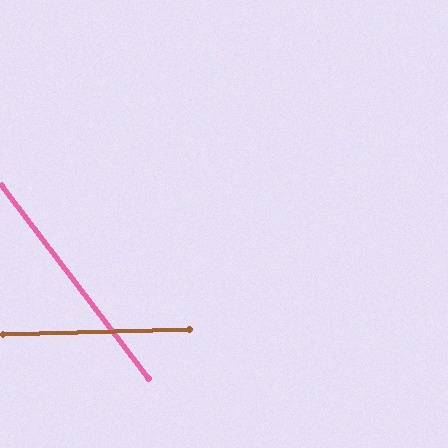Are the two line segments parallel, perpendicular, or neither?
Neither parallel nor perpendicular — they differ by about 54°.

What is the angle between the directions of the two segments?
Approximately 54 degrees.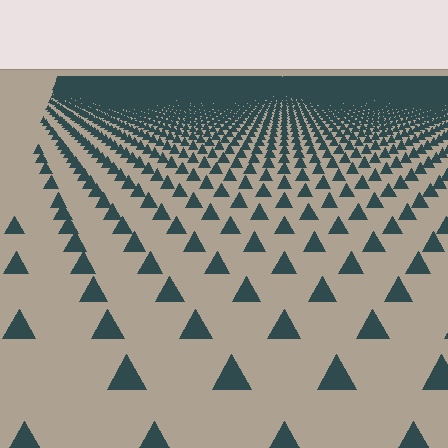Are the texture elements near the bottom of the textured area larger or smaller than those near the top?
Larger. Near the bottom, elements are closer to the viewer and appear at a bigger on-screen size.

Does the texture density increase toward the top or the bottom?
Density increases toward the top.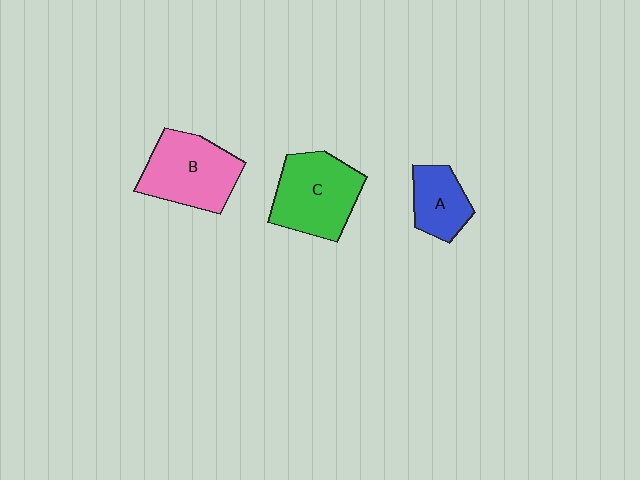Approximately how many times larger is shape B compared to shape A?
Approximately 1.7 times.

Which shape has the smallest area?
Shape A (blue).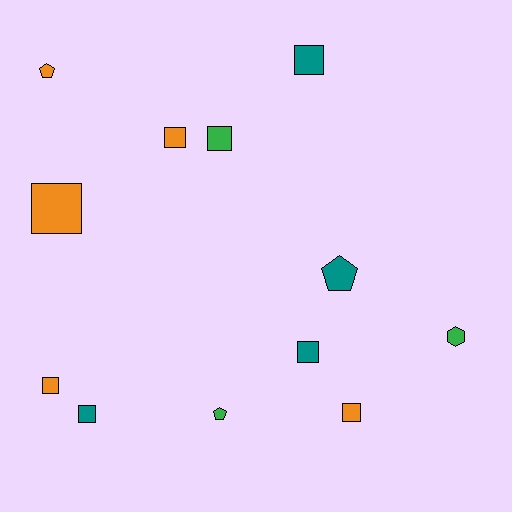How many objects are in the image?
There are 12 objects.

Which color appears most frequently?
Orange, with 5 objects.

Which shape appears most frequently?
Square, with 8 objects.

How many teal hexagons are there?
There are no teal hexagons.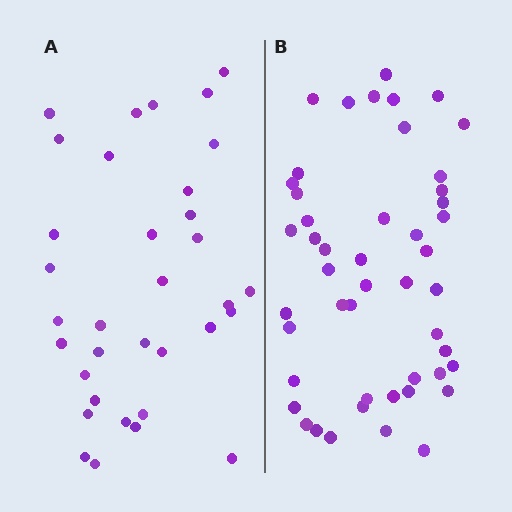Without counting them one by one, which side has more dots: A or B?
Region B (the right region) has more dots.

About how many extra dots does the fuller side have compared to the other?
Region B has approximately 15 more dots than region A.